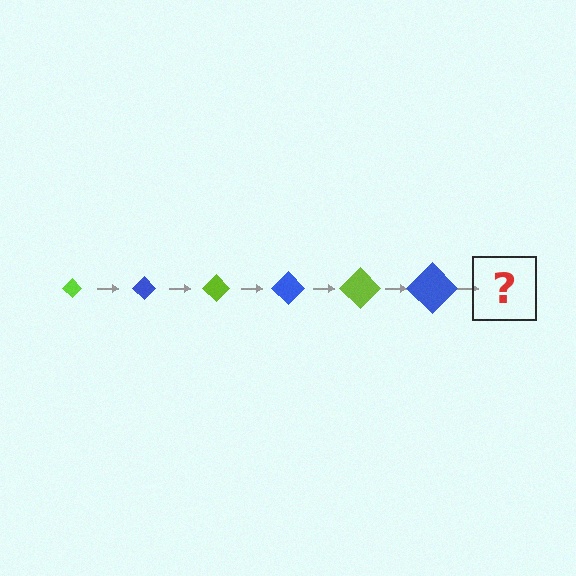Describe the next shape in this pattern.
It should be a lime diamond, larger than the previous one.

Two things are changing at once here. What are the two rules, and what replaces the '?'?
The two rules are that the diamond grows larger each step and the color cycles through lime and blue. The '?' should be a lime diamond, larger than the previous one.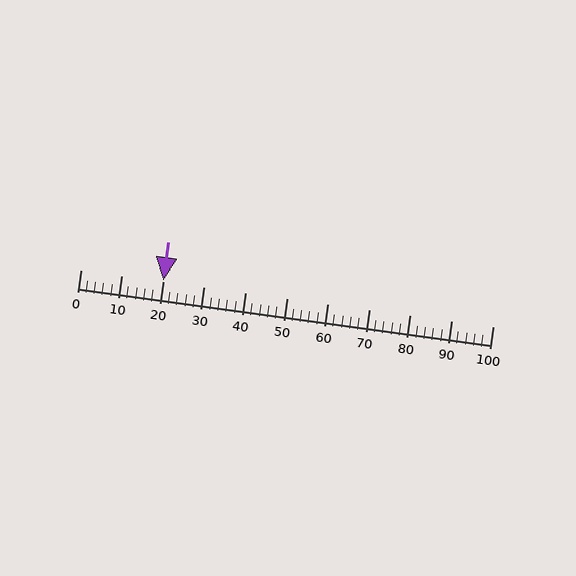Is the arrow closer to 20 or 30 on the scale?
The arrow is closer to 20.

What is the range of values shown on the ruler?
The ruler shows values from 0 to 100.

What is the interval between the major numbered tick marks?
The major tick marks are spaced 10 units apart.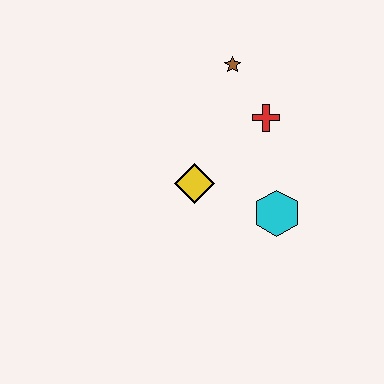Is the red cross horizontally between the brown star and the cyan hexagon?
Yes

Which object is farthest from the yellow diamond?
The brown star is farthest from the yellow diamond.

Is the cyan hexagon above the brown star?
No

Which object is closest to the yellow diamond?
The cyan hexagon is closest to the yellow diamond.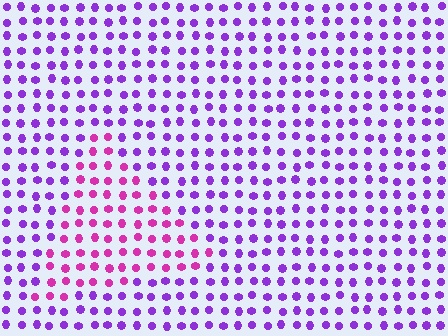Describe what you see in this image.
The image is filled with small purple elements in a uniform arrangement. A triangle-shaped region is visible where the elements are tinted to a slightly different hue, forming a subtle color boundary.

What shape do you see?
I see a triangle.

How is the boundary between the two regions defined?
The boundary is defined purely by a slight shift in hue (about 41 degrees). Spacing, size, and orientation are identical on both sides.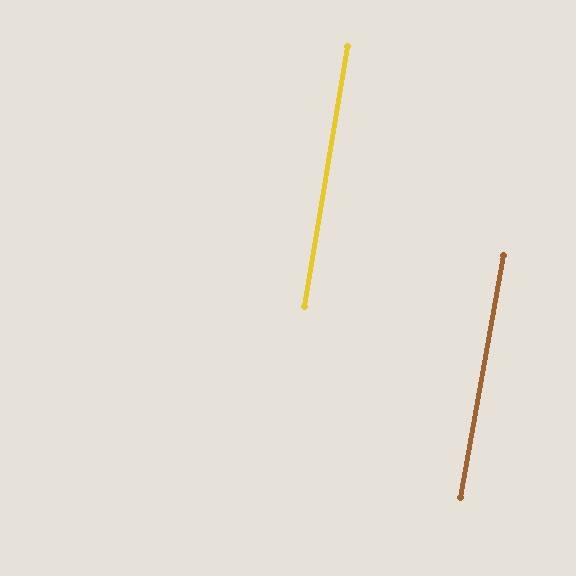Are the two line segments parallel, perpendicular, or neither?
Parallel — their directions differ by only 0.5°.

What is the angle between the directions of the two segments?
Approximately 1 degree.